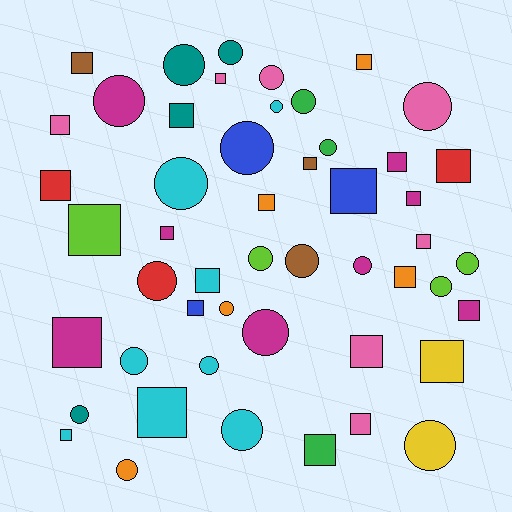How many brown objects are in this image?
There are 3 brown objects.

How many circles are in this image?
There are 24 circles.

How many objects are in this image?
There are 50 objects.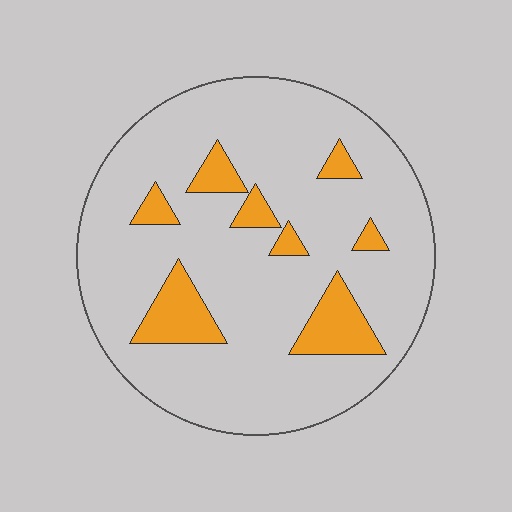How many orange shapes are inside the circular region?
8.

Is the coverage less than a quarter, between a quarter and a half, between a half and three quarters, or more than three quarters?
Less than a quarter.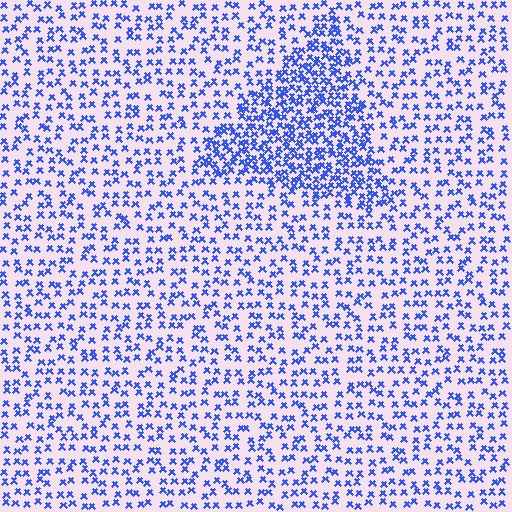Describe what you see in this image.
The image contains small blue elements arranged at two different densities. A triangle-shaped region is visible where the elements are more densely packed than the surrounding area.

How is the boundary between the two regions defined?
The boundary is defined by a change in element density (approximately 2.1x ratio). All elements are the same color, size, and shape.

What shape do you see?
I see a triangle.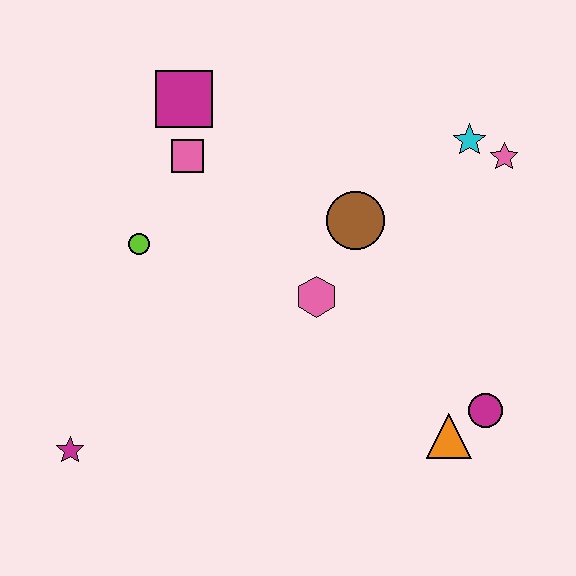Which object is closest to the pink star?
The cyan star is closest to the pink star.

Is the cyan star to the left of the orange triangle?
No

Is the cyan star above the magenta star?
Yes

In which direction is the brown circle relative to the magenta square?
The brown circle is to the right of the magenta square.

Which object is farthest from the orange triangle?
The magenta square is farthest from the orange triangle.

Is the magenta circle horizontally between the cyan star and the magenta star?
No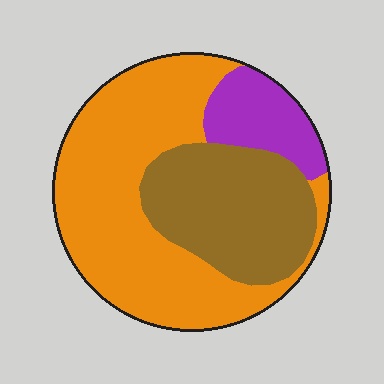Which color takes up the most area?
Orange, at roughly 55%.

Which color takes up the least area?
Purple, at roughly 15%.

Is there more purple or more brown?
Brown.